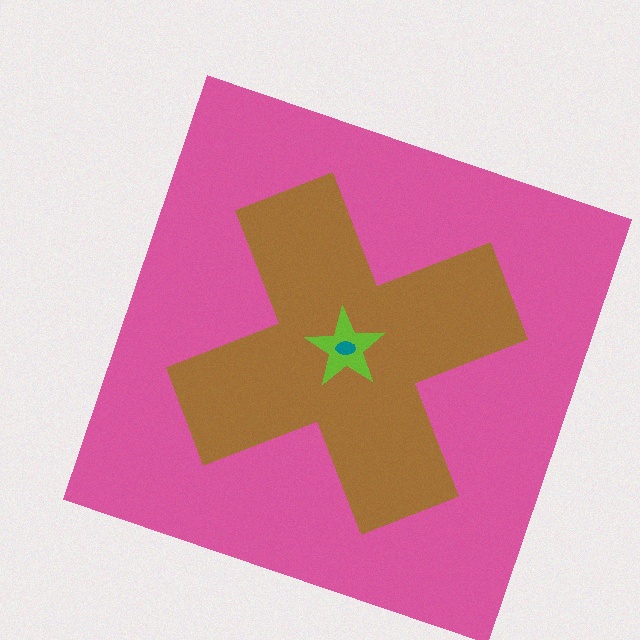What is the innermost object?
The teal ellipse.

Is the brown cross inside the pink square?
Yes.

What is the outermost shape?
The pink square.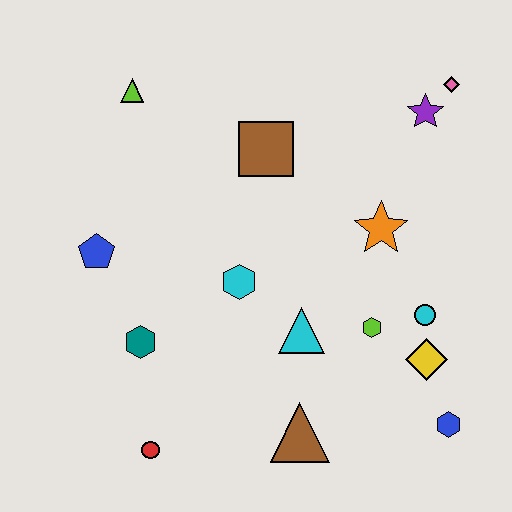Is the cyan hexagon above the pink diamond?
No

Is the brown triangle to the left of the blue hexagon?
Yes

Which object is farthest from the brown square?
The blue hexagon is farthest from the brown square.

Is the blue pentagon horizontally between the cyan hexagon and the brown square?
No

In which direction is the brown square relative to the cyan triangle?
The brown square is above the cyan triangle.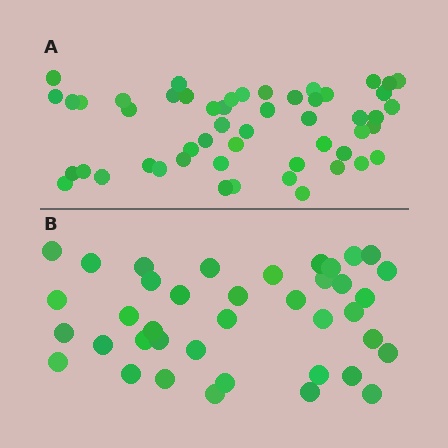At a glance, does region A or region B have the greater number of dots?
Region A (the top region) has more dots.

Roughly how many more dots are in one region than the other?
Region A has approximately 15 more dots than region B.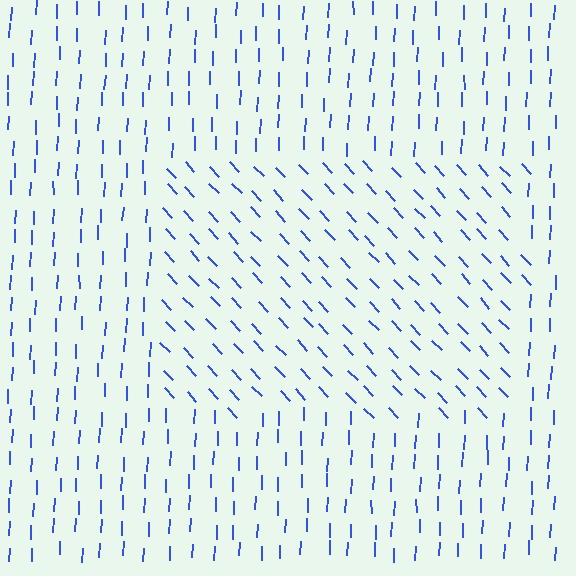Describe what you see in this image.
The image is filled with small blue line segments. A rectangle region in the image has lines oriented differently from the surrounding lines, creating a visible texture boundary.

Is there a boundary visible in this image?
Yes, there is a texture boundary formed by a change in line orientation.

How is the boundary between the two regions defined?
The boundary is defined purely by a change in line orientation (approximately 45 degrees difference). All lines are the same color and thickness.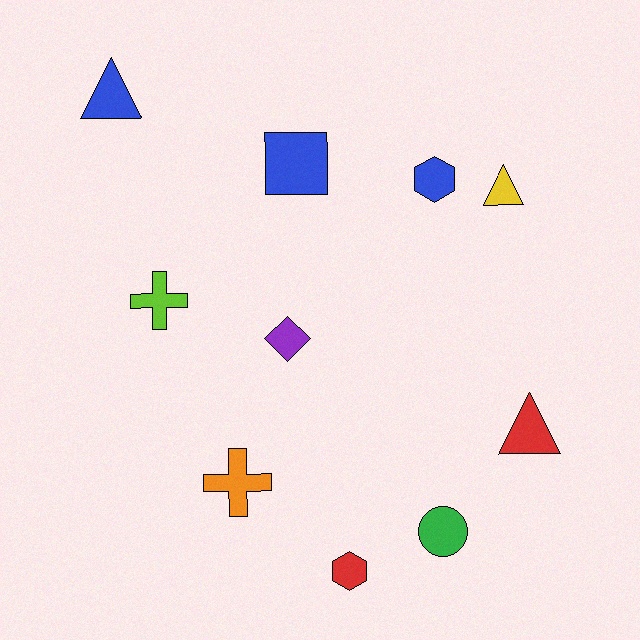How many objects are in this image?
There are 10 objects.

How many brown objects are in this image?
There are no brown objects.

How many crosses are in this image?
There are 2 crosses.